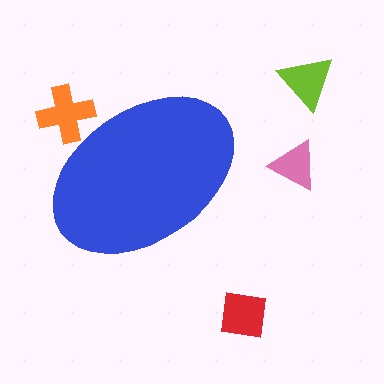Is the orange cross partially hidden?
Yes, the orange cross is partially hidden behind the blue ellipse.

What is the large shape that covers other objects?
A blue ellipse.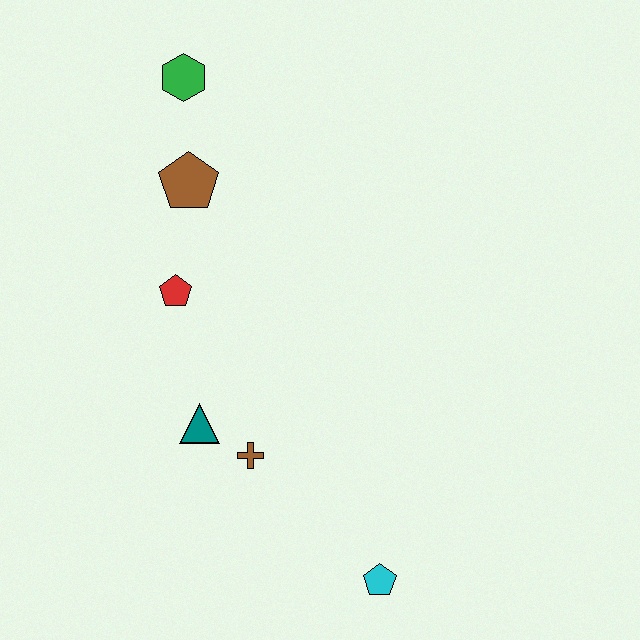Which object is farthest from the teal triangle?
The green hexagon is farthest from the teal triangle.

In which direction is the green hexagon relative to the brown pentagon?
The green hexagon is above the brown pentagon.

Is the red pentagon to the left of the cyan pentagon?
Yes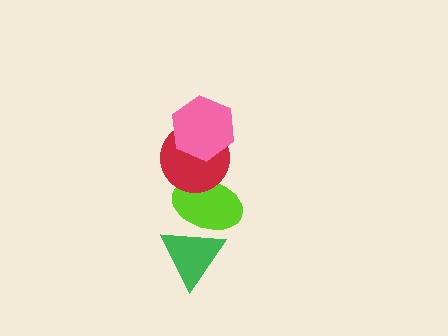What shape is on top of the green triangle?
The lime ellipse is on top of the green triangle.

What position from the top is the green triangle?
The green triangle is 4th from the top.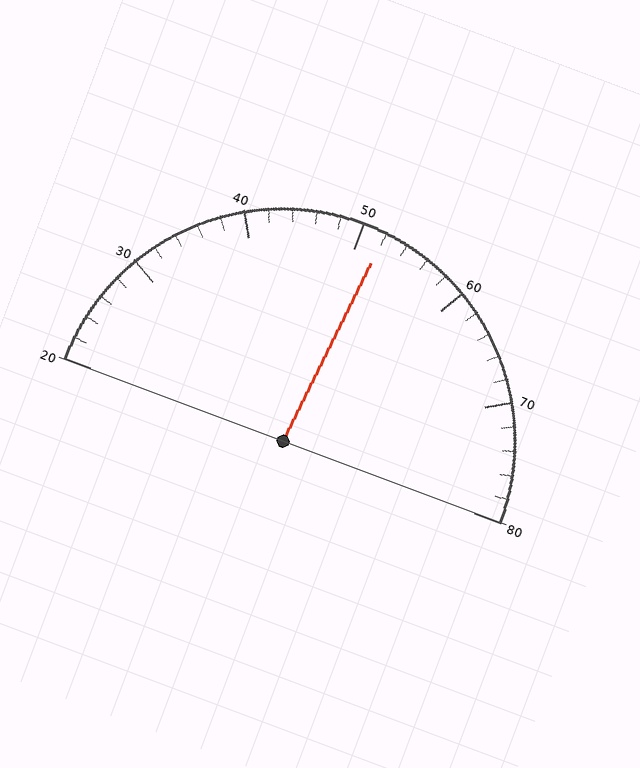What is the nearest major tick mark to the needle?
The nearest major tick mark is 50.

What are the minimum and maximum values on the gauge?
The gauge ranges from 20 to 80.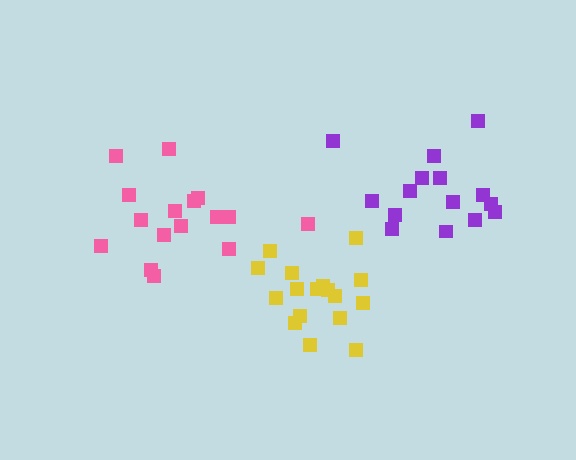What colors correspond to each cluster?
The clusters are colored: purple, yellow, pink.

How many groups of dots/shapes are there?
There are 3 groups.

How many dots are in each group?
Group 1: 15 dots, Group 2: 17 dots, Group 3: 16 dots (48 total).